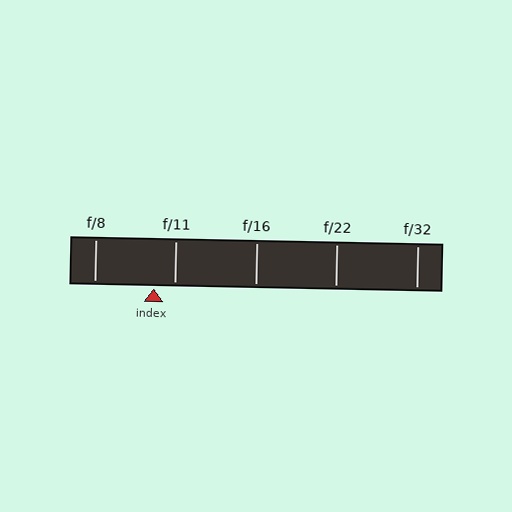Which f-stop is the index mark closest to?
The index mark is closest to f/11.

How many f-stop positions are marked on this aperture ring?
There are 5 f-stop positions marked.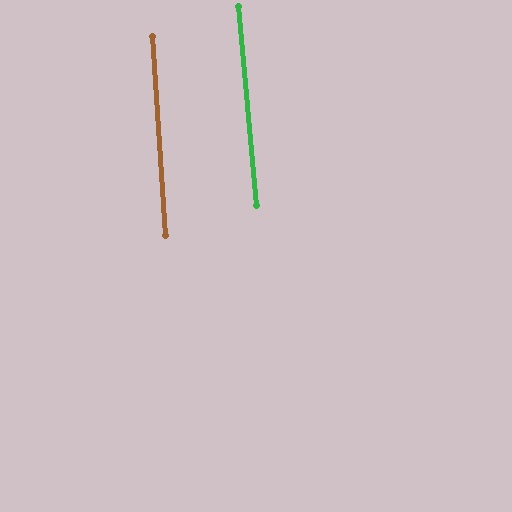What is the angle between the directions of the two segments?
Approximately 1 degree.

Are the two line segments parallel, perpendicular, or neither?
Parallel — their directions differ by only 1.5°.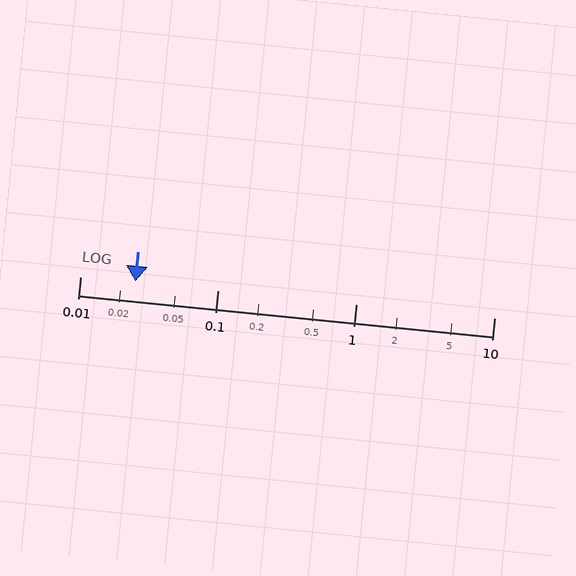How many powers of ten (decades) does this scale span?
The scale spans 3 decades, from 0.01 to 10.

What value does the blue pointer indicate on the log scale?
The pointer indicates approximately 0.025.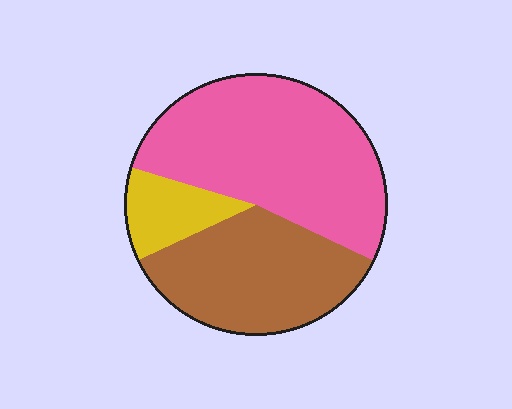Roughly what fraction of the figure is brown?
Brown takes up between a third and a half of the figure.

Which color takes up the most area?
Pink, at roughly 55%.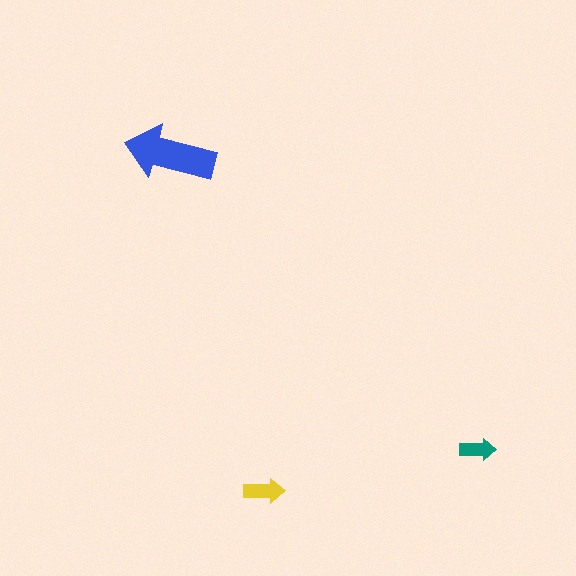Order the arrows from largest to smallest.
the blue one, the yellow one, the teal one.